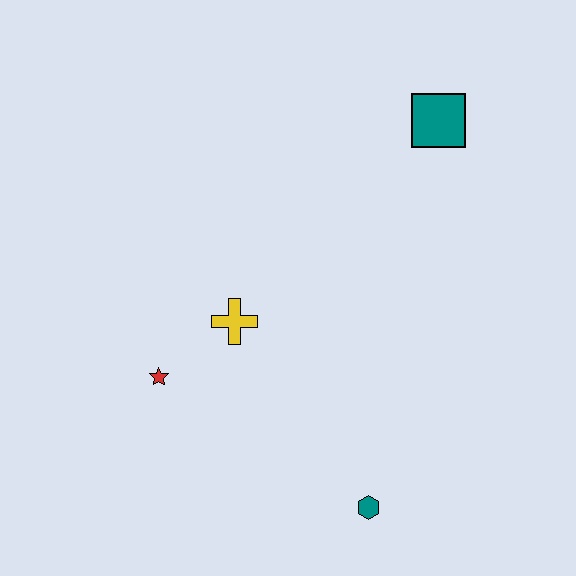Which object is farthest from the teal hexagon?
The teal square is farthest from the teal hexagon.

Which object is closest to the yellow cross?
The red star is closest to the yellow cross.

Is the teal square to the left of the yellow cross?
No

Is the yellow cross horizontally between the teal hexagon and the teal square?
No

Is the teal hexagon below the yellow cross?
Yes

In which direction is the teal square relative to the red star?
The teal square is to the right of the red star.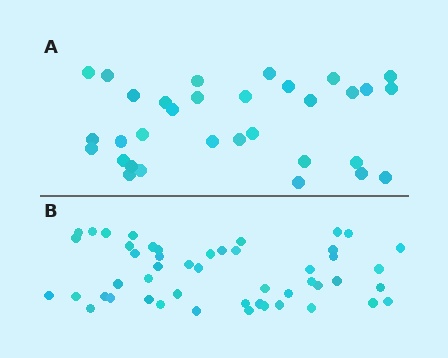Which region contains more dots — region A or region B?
Region B (the bottom region) has more dots.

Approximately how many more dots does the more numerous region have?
Region B has approximately 15 more dots than region A.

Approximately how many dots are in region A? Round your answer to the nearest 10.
About 30 dots. (The exact count is 32, which rounds to 30.)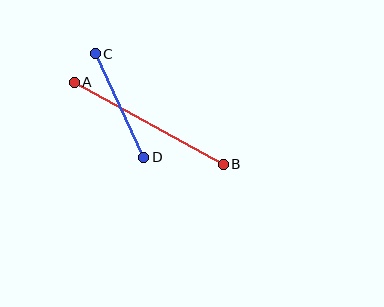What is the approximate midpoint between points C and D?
The midpoint is at approximately (119, 105) pixels.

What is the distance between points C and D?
The distance is approximately 114 pixels.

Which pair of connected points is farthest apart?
Points A and B are farthest apart.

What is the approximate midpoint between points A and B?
The midpoint is at approximately (149, 123) pixels.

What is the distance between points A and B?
The distance is approximately 170 pixels.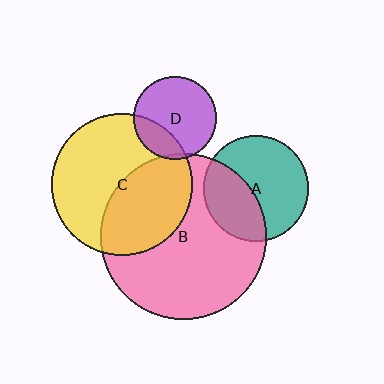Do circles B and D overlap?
Yes.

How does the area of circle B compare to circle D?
Approximately 4.0 times.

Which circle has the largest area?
Circle B (pink).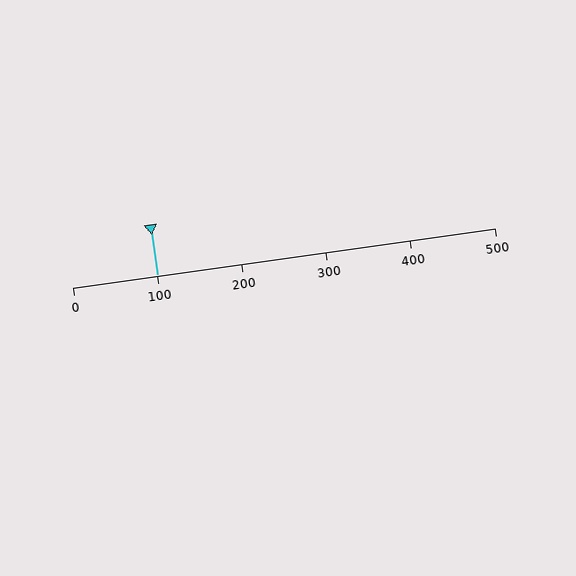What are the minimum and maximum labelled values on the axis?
The axis runs from 0 to 500.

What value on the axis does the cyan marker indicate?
The marker indicates approximately 100.